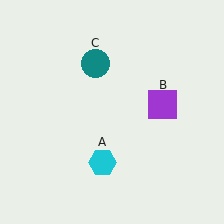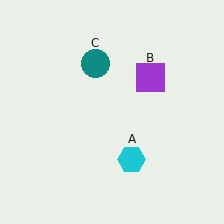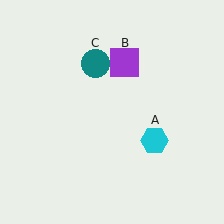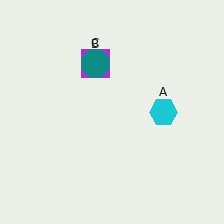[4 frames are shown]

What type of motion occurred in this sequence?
The cyan hexagon (object A), purple square (object B) rotated counterclockwise around the center of the scene.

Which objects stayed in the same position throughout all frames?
Teal circle (object C) remained stationary.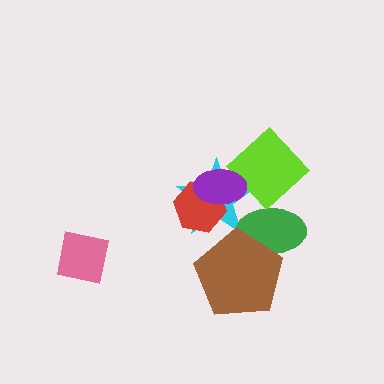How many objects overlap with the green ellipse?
2 objects overlap with the green ellipse.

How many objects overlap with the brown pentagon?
2 objects overlap with the brown pentagon.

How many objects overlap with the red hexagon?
2 objects overlap with the red hexagon.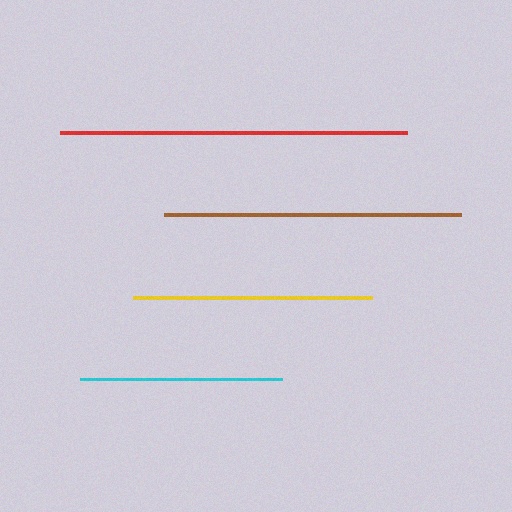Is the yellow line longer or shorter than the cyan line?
The yellow line is longer than the cyan line.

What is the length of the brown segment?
The brown segment is approximately 297 pixels long.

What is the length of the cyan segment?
The cyan segment is approximately 202 pixels long.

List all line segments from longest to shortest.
From longest to shortest: red, brown, yellow, cyan.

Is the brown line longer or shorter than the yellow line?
The brown line is longer than the yellow line.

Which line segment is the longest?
The red line is the longest at approximately 348 pixels.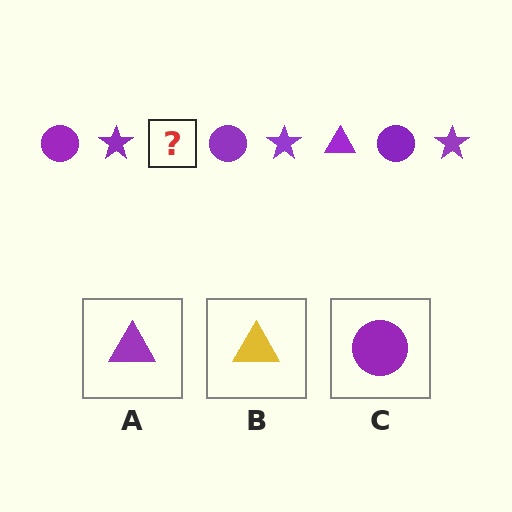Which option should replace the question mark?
Option A.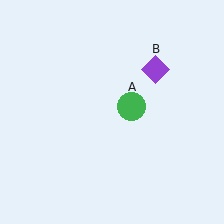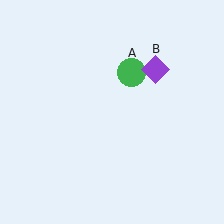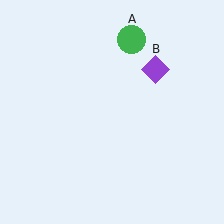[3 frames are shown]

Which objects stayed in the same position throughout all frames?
Purple diamond (object B) remained stationary.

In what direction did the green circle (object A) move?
The green circle (object A) moved up.